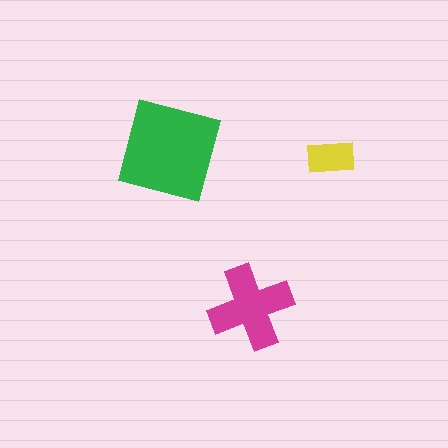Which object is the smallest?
The yellow rectangle.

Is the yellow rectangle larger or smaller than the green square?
Smaller.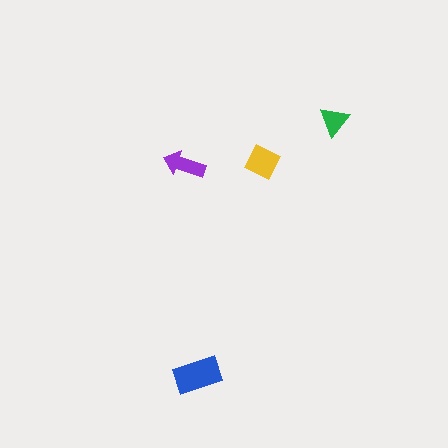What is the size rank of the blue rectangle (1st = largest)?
1st.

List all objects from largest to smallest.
The blue rectangle, the yellow square, the purple arrow, the green triangle.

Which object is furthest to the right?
The green triangle is rightmost.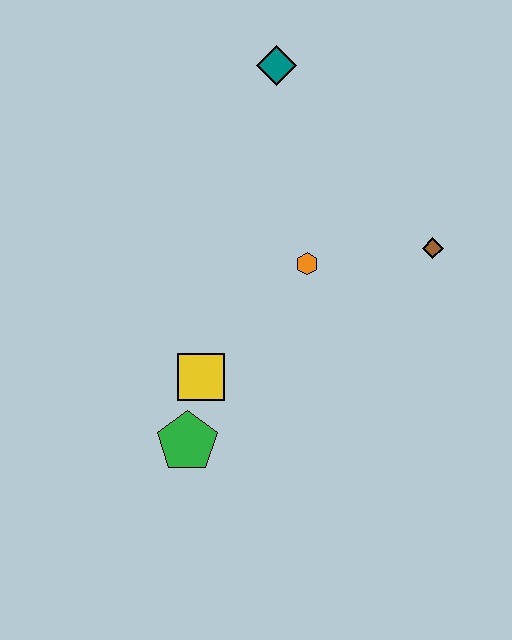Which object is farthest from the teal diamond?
The green pentagon is farthest from the teal diamond.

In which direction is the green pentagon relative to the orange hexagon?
The green pentagon is below the orange hexagon.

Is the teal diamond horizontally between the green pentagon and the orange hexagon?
Yes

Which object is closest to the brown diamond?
The orange hexagon is closest to the brown diamond.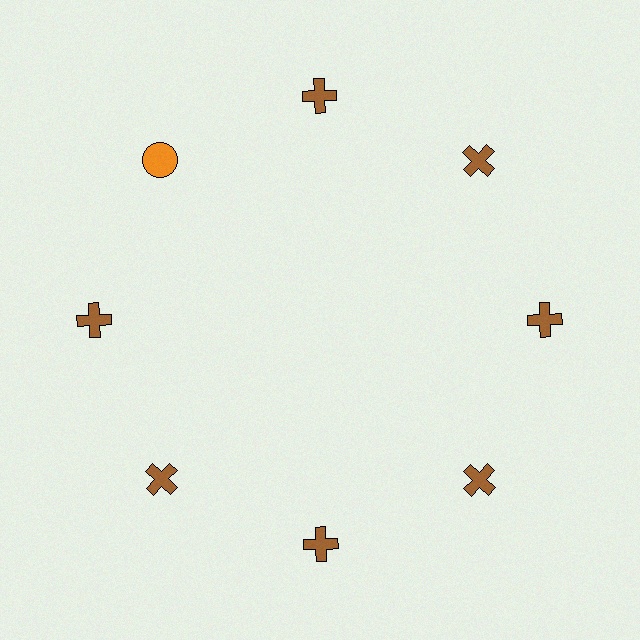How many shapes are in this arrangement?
There are 8 shapes arranged in a ring pattern.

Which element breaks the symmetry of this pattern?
The orange circle at roughly the 10 o'clock position breaks the symmetry. All other shapes are brown crosses.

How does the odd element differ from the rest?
It differs in both color (orange instead of brown) and shape (circle instead of cross).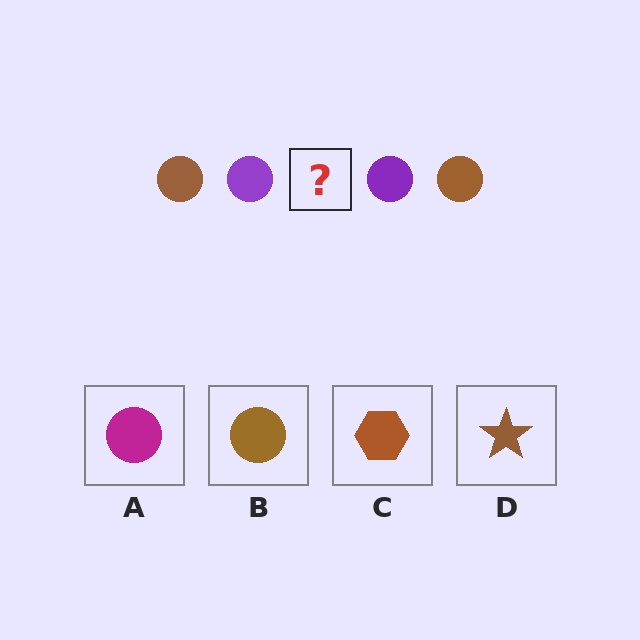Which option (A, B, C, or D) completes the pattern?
B.